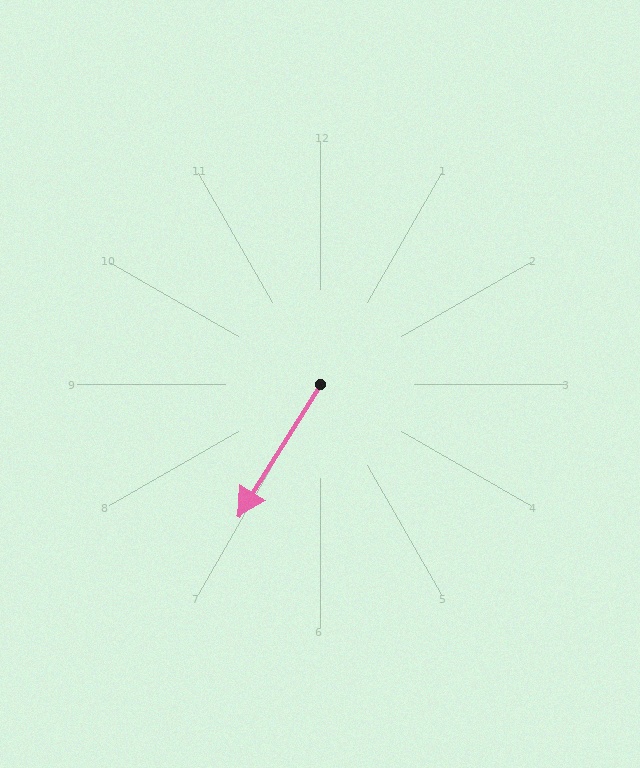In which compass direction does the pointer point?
Southwest.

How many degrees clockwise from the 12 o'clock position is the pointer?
Approximately 212 degrees.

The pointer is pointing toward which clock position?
Roughly 7 o'clock.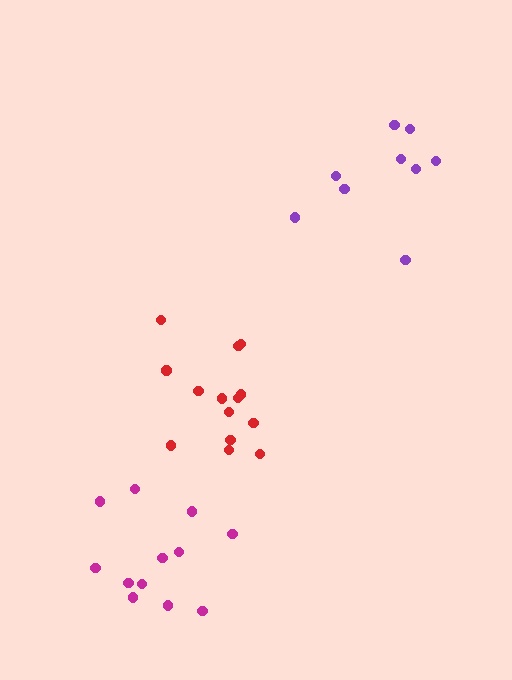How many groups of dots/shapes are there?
There are 3 groups.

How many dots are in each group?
Group 1: 12 dots, Group 2: 9 dots, Group 3: 14 dots (35 total).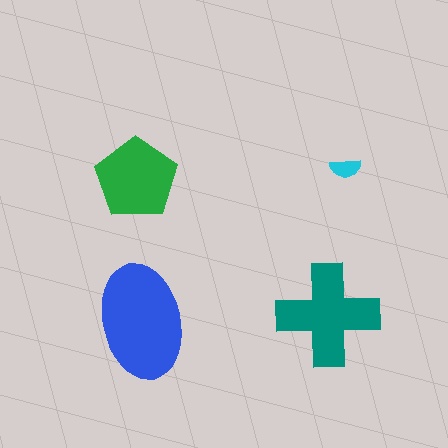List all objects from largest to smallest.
The blue ellipse, the teal cross, the green pentagon, the cyan semicircle.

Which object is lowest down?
The blue ellipse is bottommost.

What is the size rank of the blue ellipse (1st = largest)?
1st.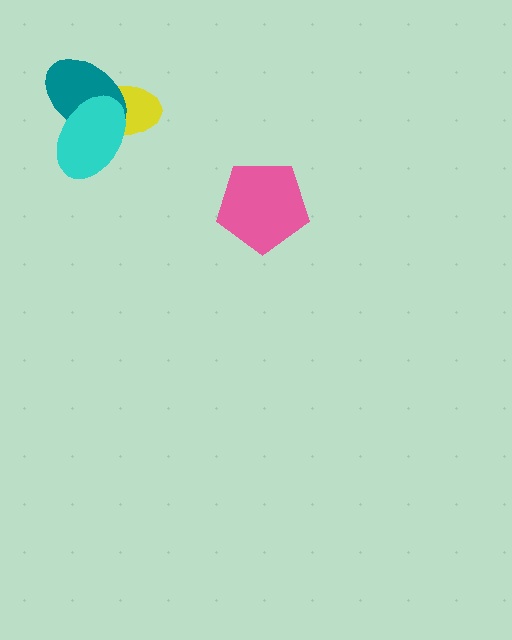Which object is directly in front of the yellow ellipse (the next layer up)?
The teal ellipse is directly in front of the yellow ellipse.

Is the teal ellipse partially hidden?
Yes, it is partially covered by another shape.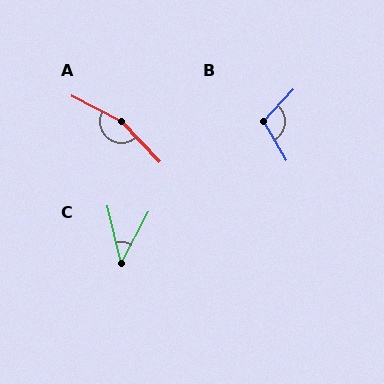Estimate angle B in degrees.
Approximately 107 degrees.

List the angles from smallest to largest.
C (42°), B (107°), A (161°).